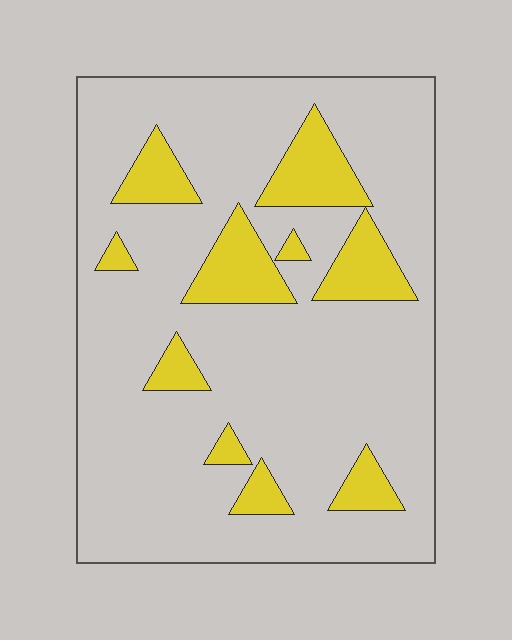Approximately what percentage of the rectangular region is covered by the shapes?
Approximately 15%.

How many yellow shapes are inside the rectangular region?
10.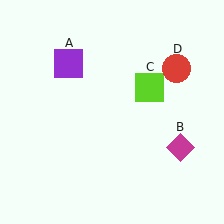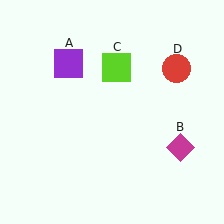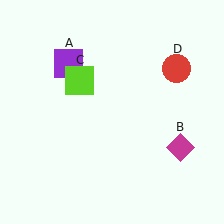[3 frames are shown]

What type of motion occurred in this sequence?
The lime square (object C) rotated counterclockwise around the center of the scene.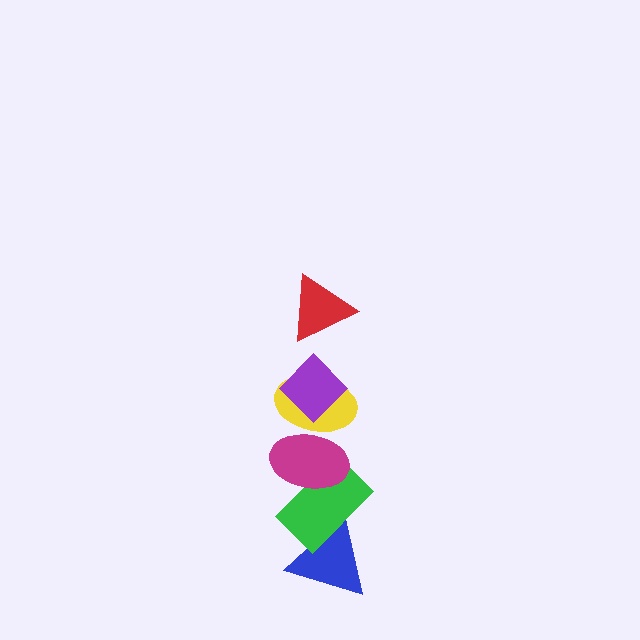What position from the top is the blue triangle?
The blue triangle is 6th from the top.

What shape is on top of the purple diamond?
The red triangle is on top of the purple diamond.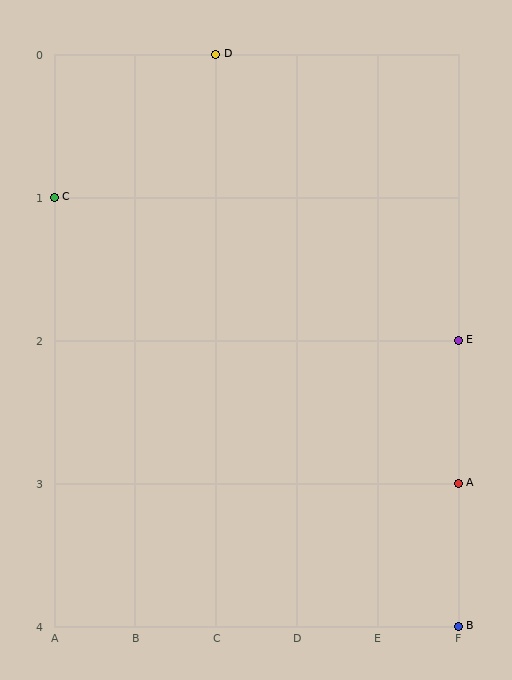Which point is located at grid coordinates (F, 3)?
Point A is at (F, 3).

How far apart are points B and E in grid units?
Points B and E are 2 rows apart.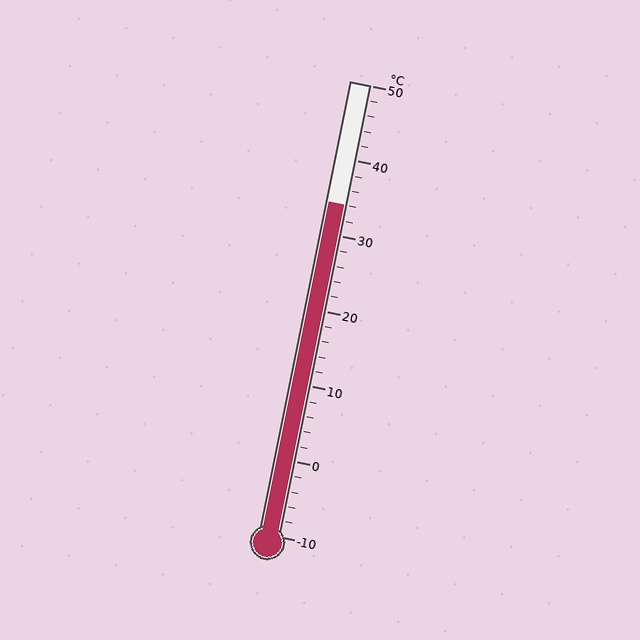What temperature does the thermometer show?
The thermometer shows approximately 34°C.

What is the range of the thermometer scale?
The thermometer scale ranges from -10°C to 50°C.